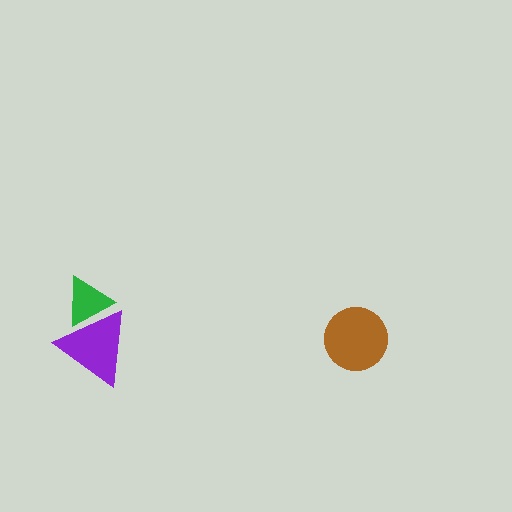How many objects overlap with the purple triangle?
1 object overlaps with the purple triangle.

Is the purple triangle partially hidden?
No, no other shape covers it.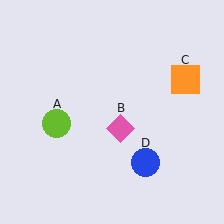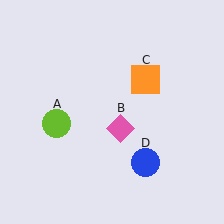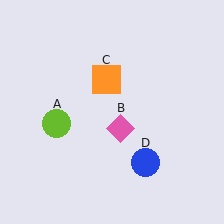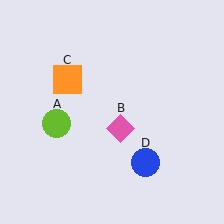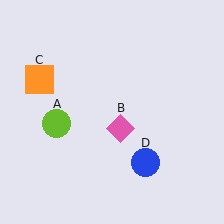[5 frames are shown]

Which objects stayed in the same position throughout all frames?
Lime circle (object A) and pink diamond (object B) and blue circle (object D) remained stationary.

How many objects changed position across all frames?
1 object changed position: orange square (object C).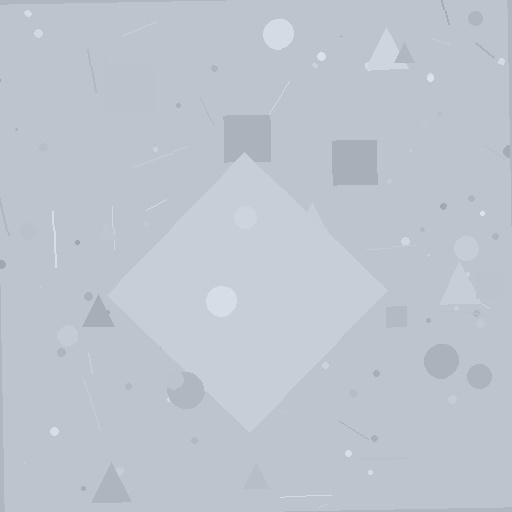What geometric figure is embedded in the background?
A diamond is embedded in the background.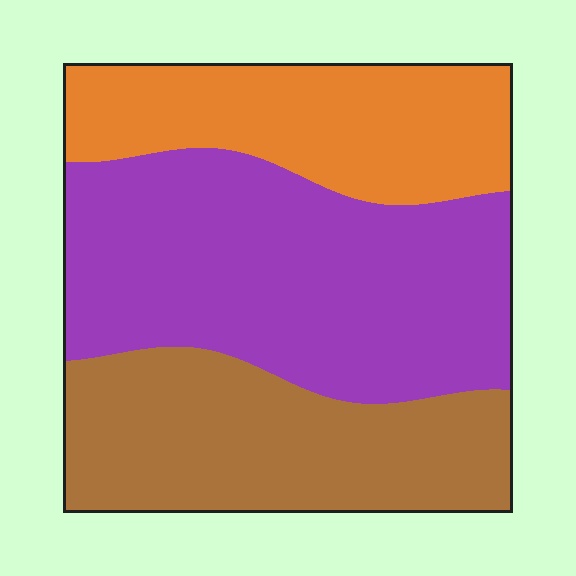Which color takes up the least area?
Orange, at roughly 25%.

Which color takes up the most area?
Purple, at roughly 45%.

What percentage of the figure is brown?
Brown covers around 30% of the figure.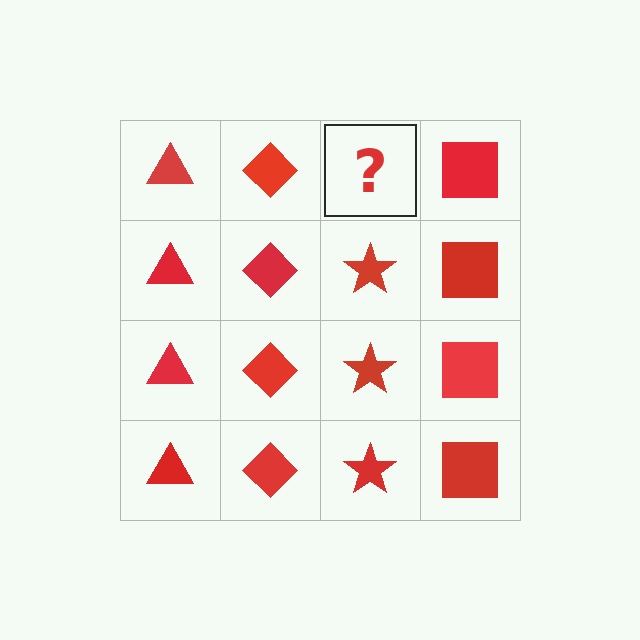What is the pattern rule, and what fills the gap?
The rule is that each column has a consistent shape. The gap should be filled with a red star.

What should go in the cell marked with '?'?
The missing cell should contain a red star.